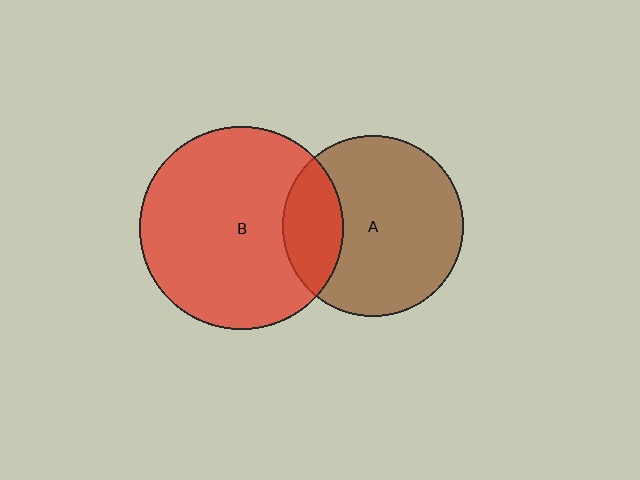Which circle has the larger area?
Circle B (red).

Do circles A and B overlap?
Yes.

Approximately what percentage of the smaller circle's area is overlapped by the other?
Approximately 25%.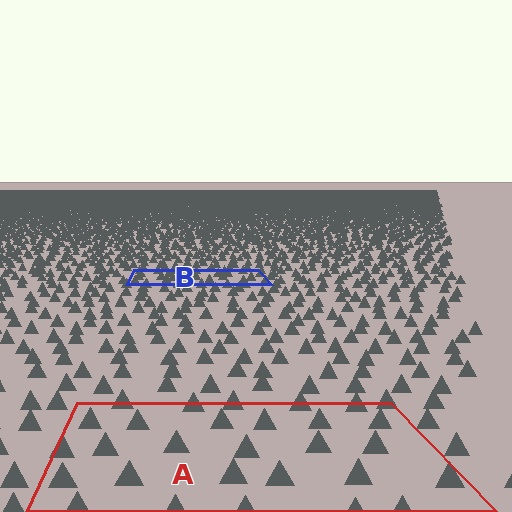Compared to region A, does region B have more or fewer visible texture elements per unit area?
Region B has more texture elements per unit area — they are packed more densely because it is farther away.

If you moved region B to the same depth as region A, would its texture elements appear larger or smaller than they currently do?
They would appear larger. At a closer depth, the same texture elements are projected at a bigger on-screen size.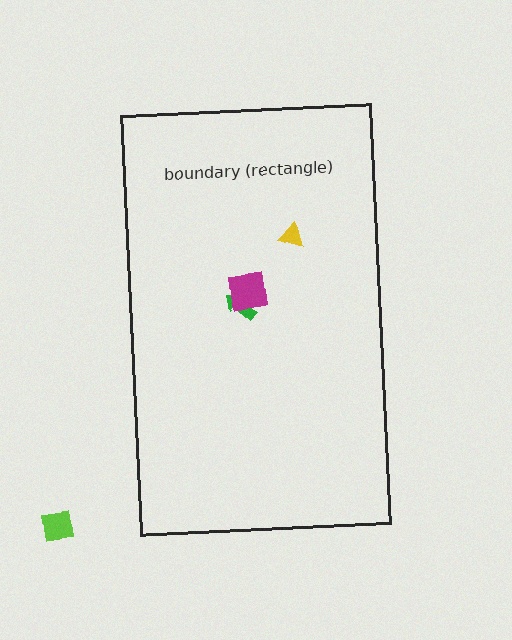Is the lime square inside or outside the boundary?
Outside.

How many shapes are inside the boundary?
3 inside, 1 outside.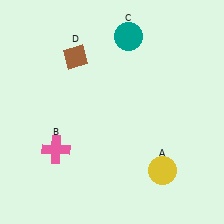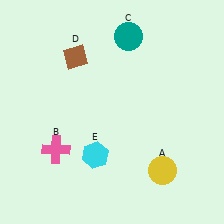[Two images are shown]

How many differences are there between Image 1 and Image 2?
There is 1 difference between the two images.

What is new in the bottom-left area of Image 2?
A cyan hexagon (E) was added in the bottom-left area of Image 2.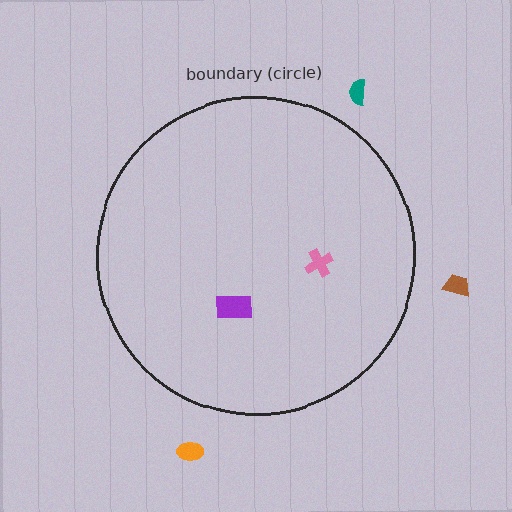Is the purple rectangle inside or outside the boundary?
Inside.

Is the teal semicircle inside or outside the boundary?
Outside.